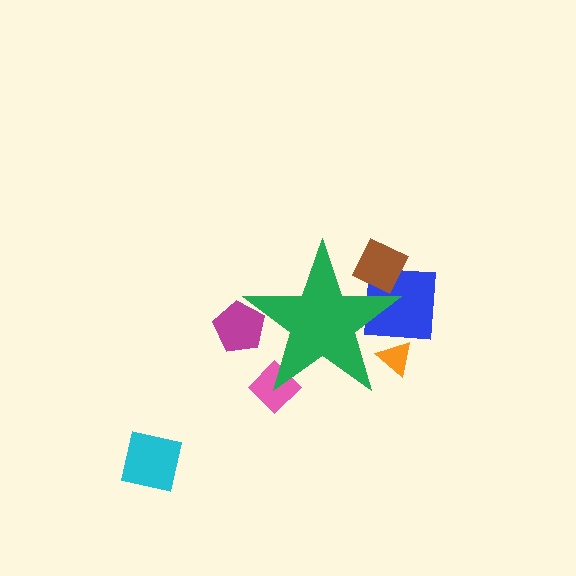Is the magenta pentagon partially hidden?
Yes, the magenta pentagon is partially hidden behind the green star.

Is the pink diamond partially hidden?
Yes, the pink diamond is partially hidden behind the green star.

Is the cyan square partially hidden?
No, the cyan square is fully visible.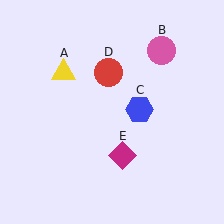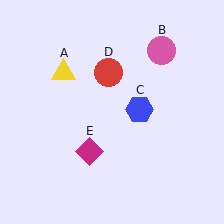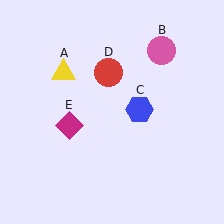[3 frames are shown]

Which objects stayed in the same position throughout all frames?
Yellow triangle (object A) and pink circle (object B) and blue hexagon (object C) and red circle (object D) remained stationary.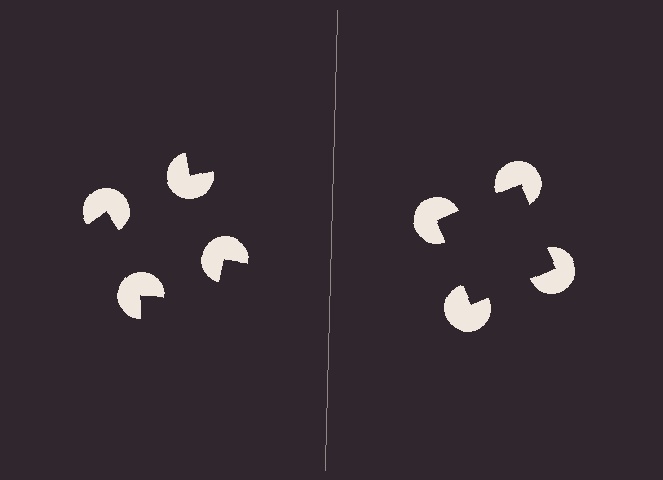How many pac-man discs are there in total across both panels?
8 — 4 on each side.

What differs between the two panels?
The pac-man discs are positioned identically on both sides; only the wedge orientations differ. On the right they align to a square; on the left they are misaligned.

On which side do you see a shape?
An illusory square appears on the right side. On the left side the wedge cuts are rotated, so no coherent shape forms.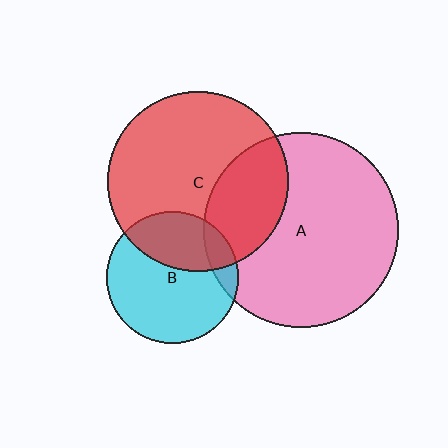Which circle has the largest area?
Circle A (pink).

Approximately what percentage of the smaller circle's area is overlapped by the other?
Approximately 30%.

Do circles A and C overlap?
Yes.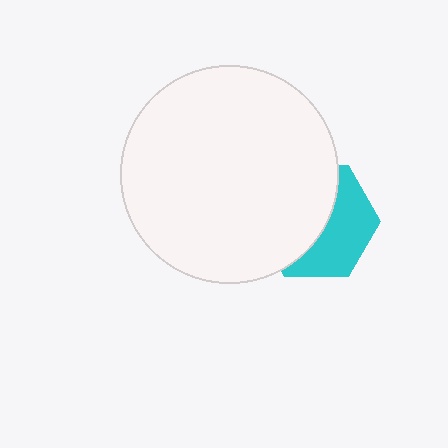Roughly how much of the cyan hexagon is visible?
A small part of it is visible (roughly 45%).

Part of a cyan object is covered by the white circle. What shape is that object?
It is a hexagon.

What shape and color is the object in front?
The object in front is a white circle.